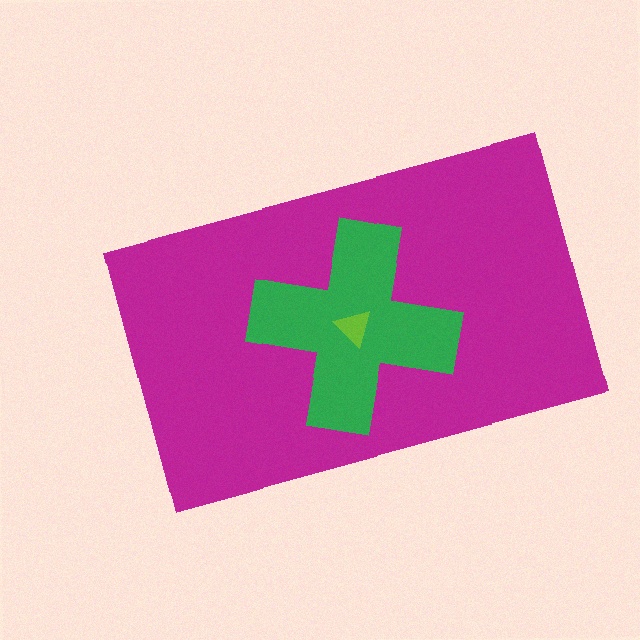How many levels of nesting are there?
3.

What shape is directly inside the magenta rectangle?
The green cross.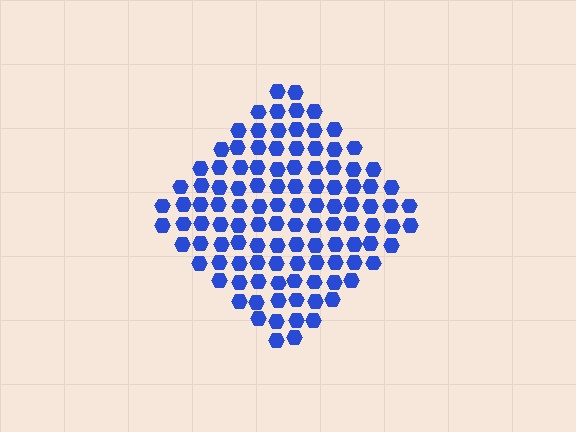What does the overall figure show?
The overall figure shows a diamond.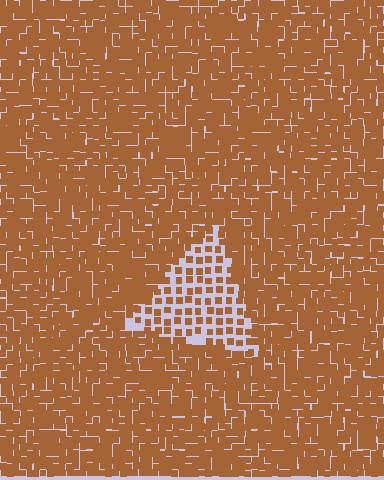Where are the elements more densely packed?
The elements are more densely packed outside the triangle boundary.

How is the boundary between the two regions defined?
The boundary is defined by a change in element density (approximately 2.4x ratio). All elements are the same color, size, and shape.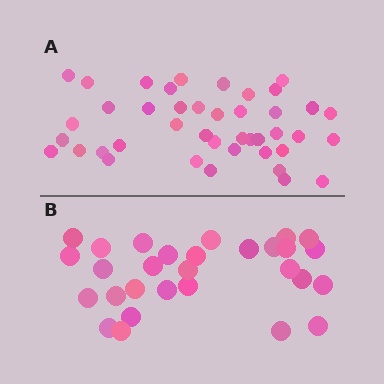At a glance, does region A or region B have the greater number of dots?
Region A (the top region) has more dots.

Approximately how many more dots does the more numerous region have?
Region A has approximately 15 more dots than region B.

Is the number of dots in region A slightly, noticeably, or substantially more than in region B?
Region A has noticeably more, but not dramatically so. The ratio is roughly 1.4 to 1.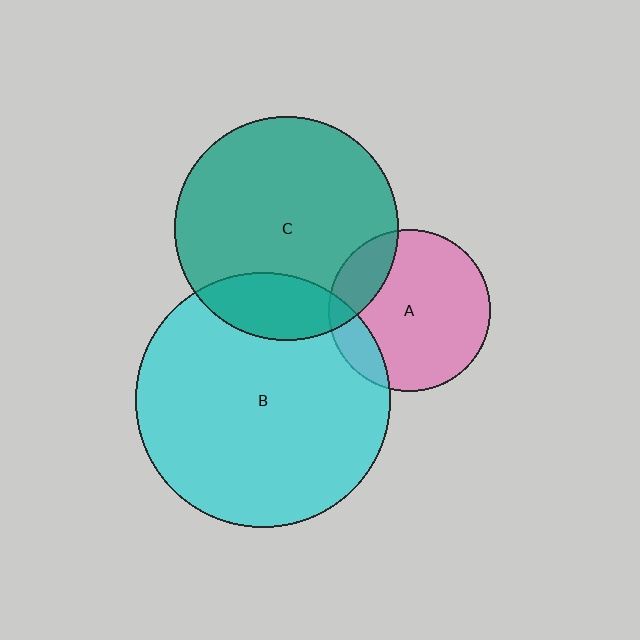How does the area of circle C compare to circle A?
Approximately 1.9 times.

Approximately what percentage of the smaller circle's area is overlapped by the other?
Approximately 20%.